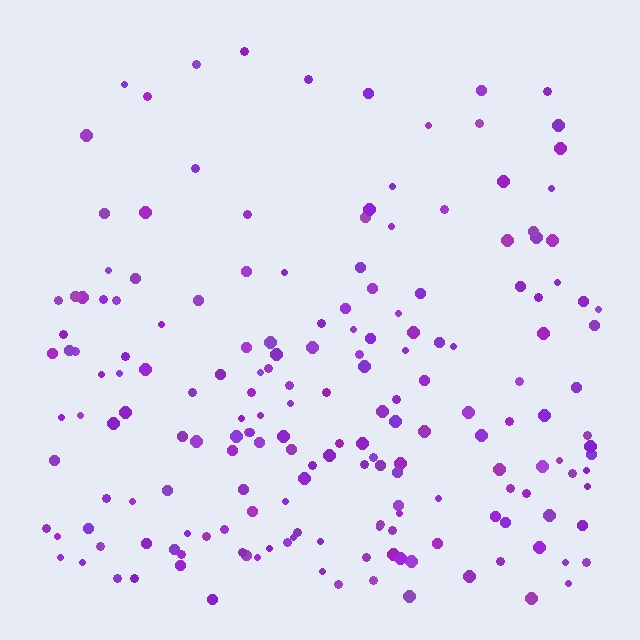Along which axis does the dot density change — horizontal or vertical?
Vertical.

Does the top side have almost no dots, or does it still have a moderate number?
Still a moderate number, just noticeably fewer than the bottom.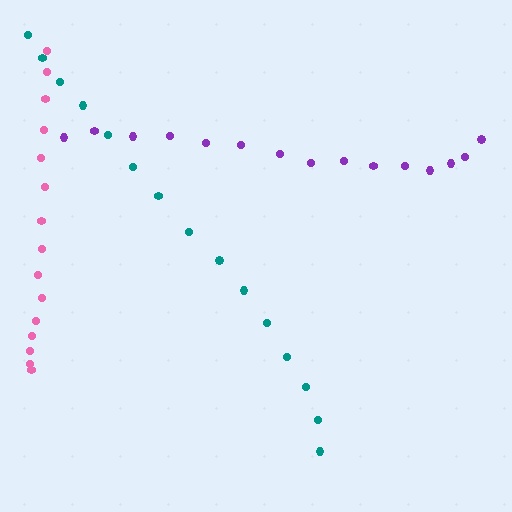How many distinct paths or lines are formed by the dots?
There are 3 distinct paths.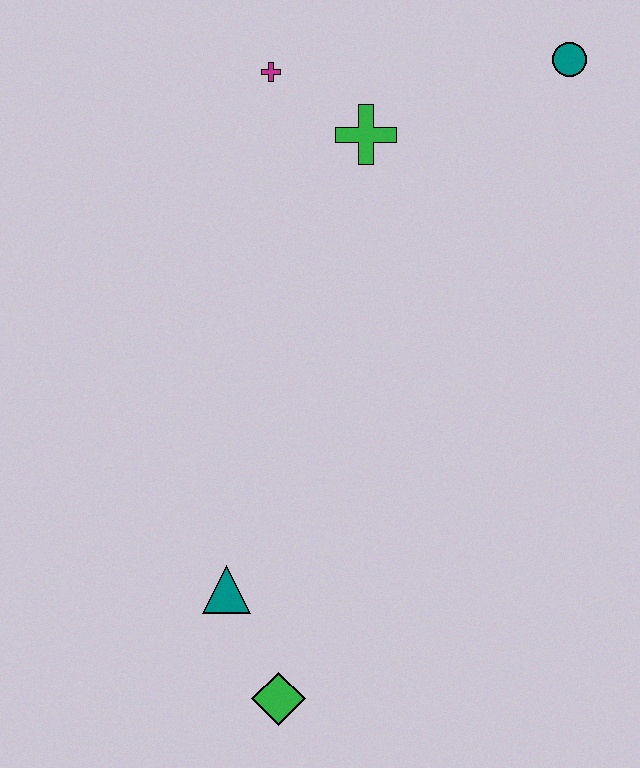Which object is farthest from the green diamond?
The teal circle is farthest from the green diamond.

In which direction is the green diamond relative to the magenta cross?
The green diamond is below the magenta cross.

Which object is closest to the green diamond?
The teal triangle is closest to the green diamond.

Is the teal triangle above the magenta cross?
No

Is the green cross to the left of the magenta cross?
No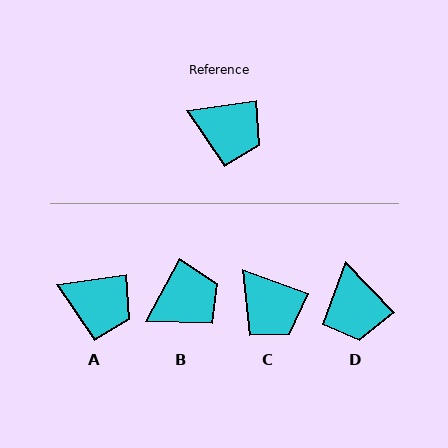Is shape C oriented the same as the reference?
No, it is off by about 29 degrees.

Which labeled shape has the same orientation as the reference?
A.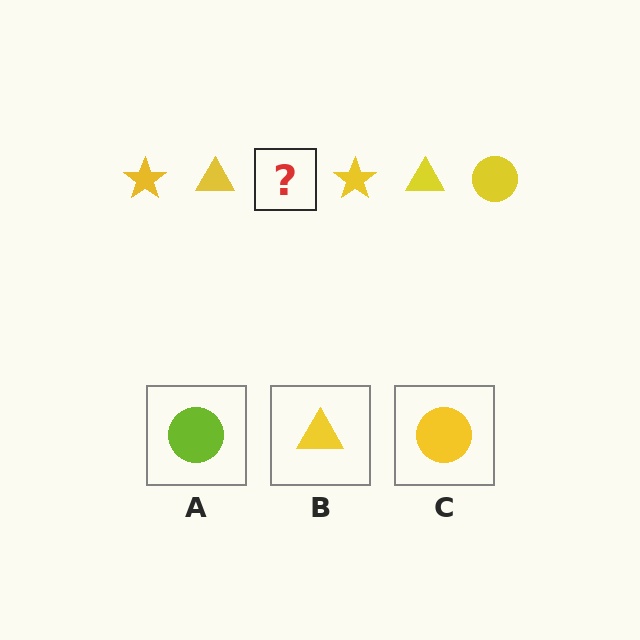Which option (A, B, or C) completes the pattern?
C.